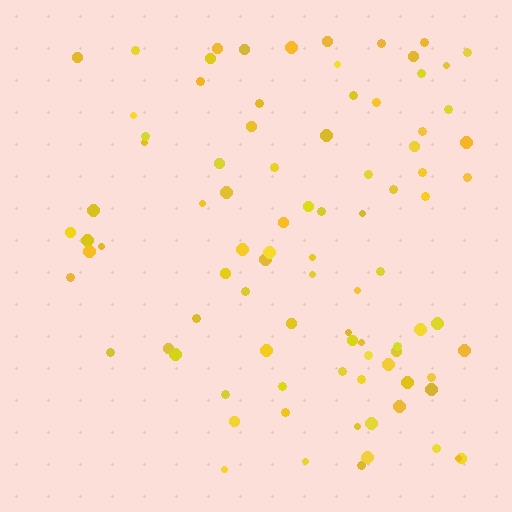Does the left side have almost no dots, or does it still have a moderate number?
Still a moderate number, just noticeably fewer than the right.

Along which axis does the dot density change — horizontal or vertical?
Horizontal.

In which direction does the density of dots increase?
From left to right, with the right side densest.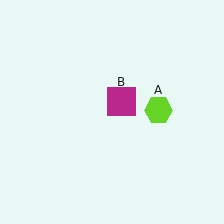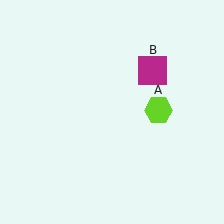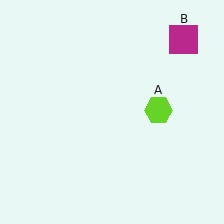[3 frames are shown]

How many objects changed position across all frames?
1 object changed position: magenta square (object B).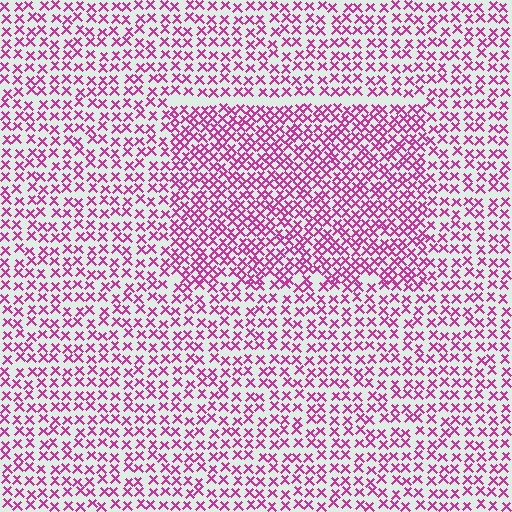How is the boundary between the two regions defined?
The boundary is defined by a change in element density (approximately 1.6x ratio). All elements are the same color, size, and shape.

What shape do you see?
I see a rectangle.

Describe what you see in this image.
The image contains small magenta elements arranged at two different densities. A rectangle-shaped region is visible where the elements are more densely packed than the surrounding area.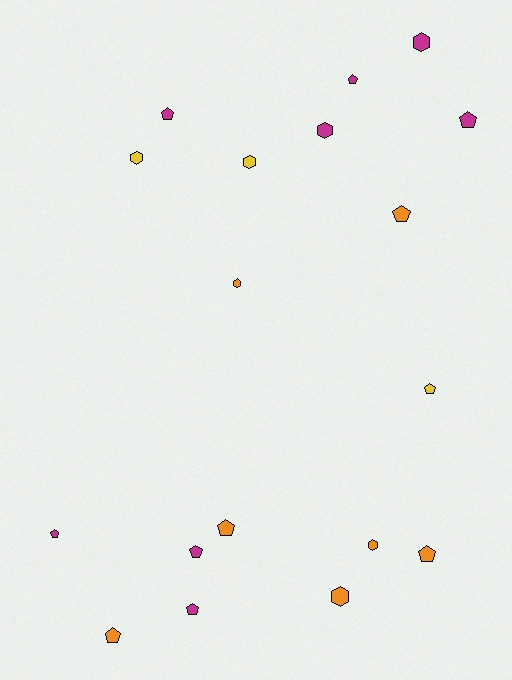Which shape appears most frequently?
Pentagon, with 11 objects.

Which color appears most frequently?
Magenta, with 8 objects.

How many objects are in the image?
There are 18 objects.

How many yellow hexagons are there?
There are 2 yellow hexagons.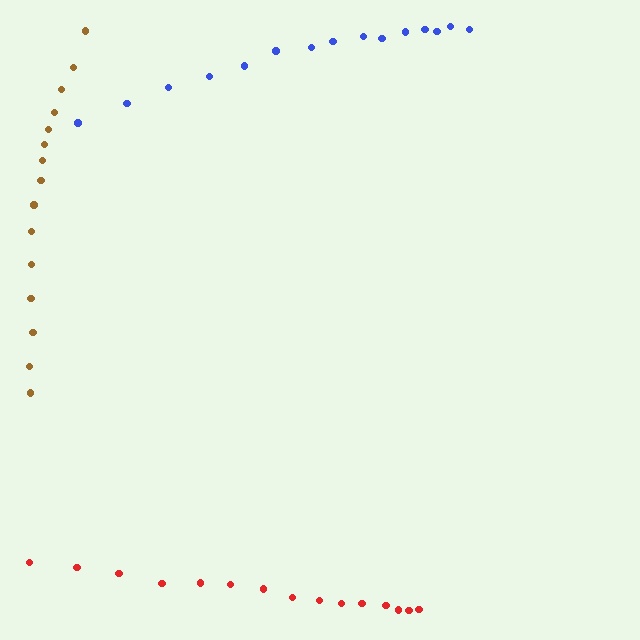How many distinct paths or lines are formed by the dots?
There are 3 distinct paths.